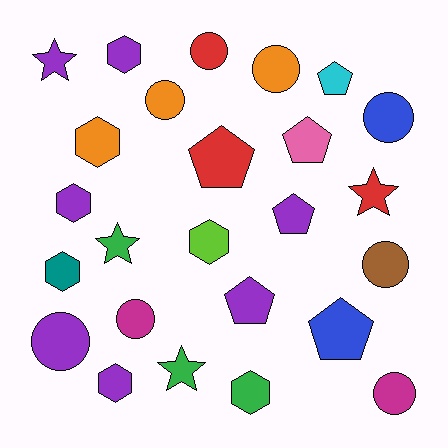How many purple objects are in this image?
There are 7 purple objects.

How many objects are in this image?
There are 25 objects.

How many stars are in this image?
There are 4 stars.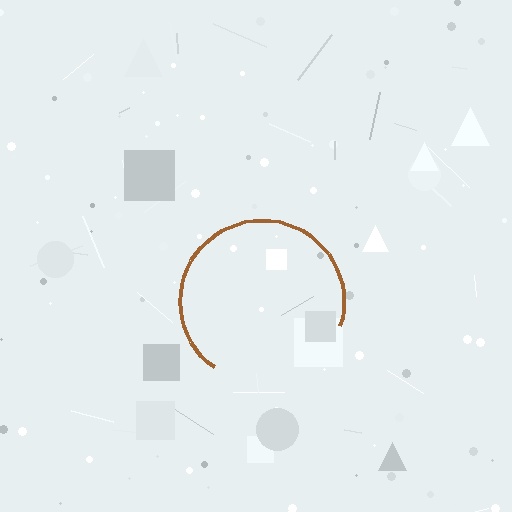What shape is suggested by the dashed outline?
The dashed outline suggests a circle.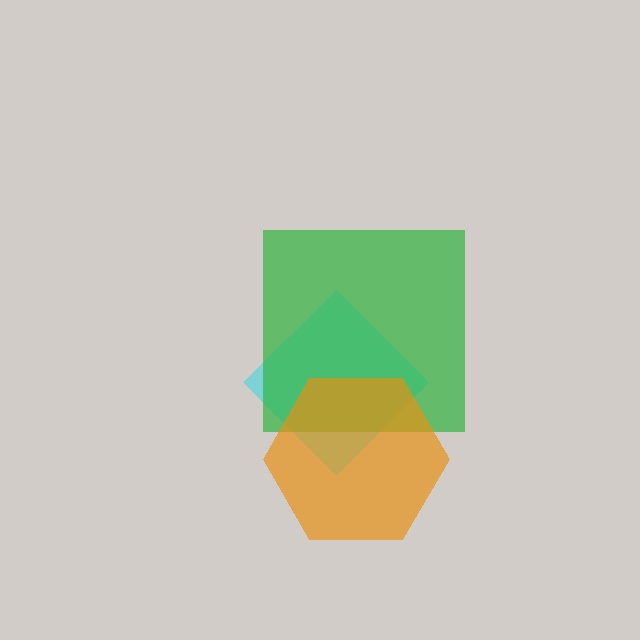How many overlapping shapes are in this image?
There are 3 overlapping shapes in the image.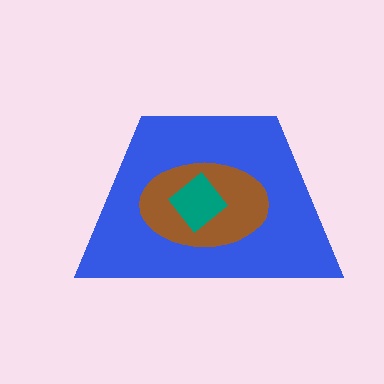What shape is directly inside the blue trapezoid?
The brown ellipse.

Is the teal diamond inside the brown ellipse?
Yes.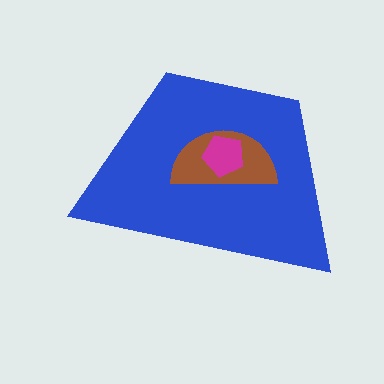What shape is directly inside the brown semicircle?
The magenta pentagon.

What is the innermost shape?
The magenta pentagon.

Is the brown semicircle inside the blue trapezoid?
Yes.